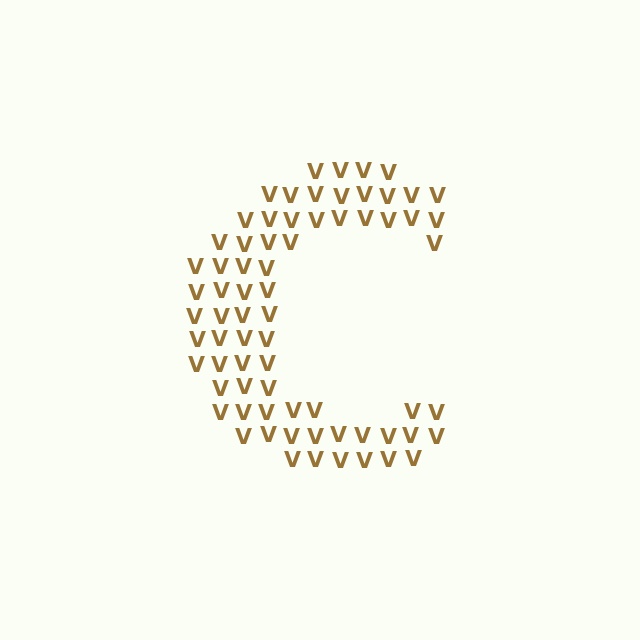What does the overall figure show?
The overall figure shows the letter C.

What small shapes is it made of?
It is made of small letter V's.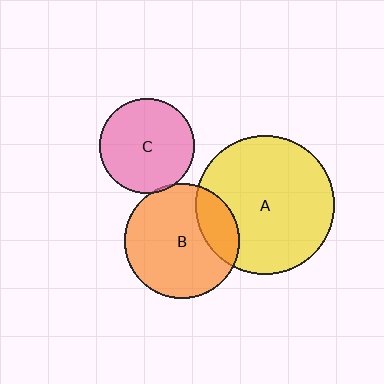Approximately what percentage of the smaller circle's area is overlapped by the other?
Approximately 5%.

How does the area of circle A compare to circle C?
Approximately 2.1 times.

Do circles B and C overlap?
Yes.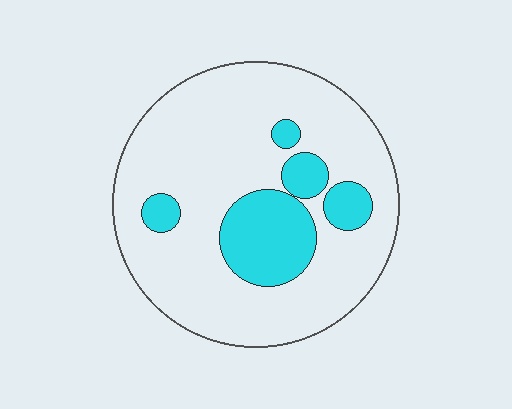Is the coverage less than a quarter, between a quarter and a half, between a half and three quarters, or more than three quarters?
Less than a quarter.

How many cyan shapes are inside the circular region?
5.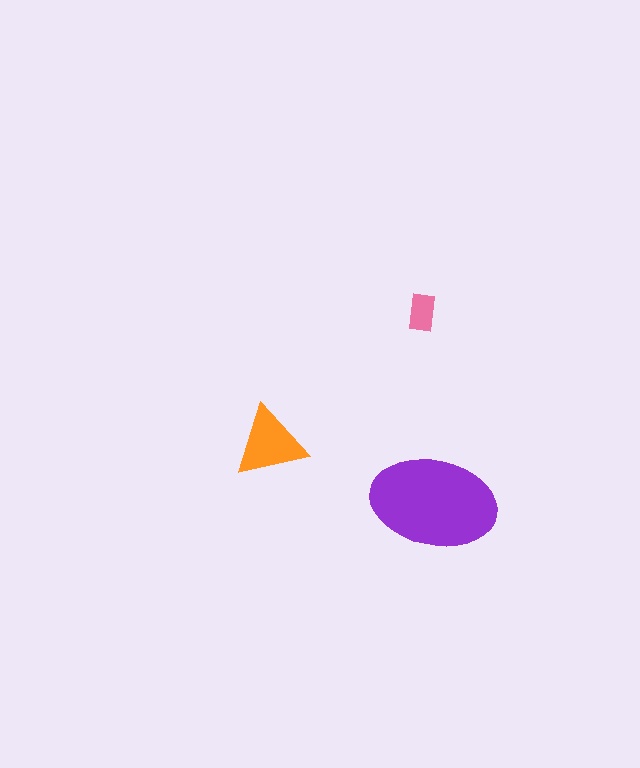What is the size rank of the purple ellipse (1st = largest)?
1st.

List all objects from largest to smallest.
The purple ellipse, the orange triangle, the pink rectangle.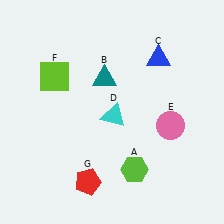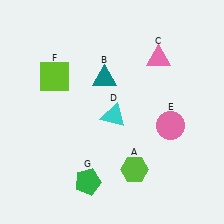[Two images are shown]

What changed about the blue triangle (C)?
In Image 1, C is blue. In Image 2, it changed to pink.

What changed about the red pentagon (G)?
In Image 1, G is red. In Image 2, it changed to green.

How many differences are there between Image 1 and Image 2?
There are 2 differences between the two images.